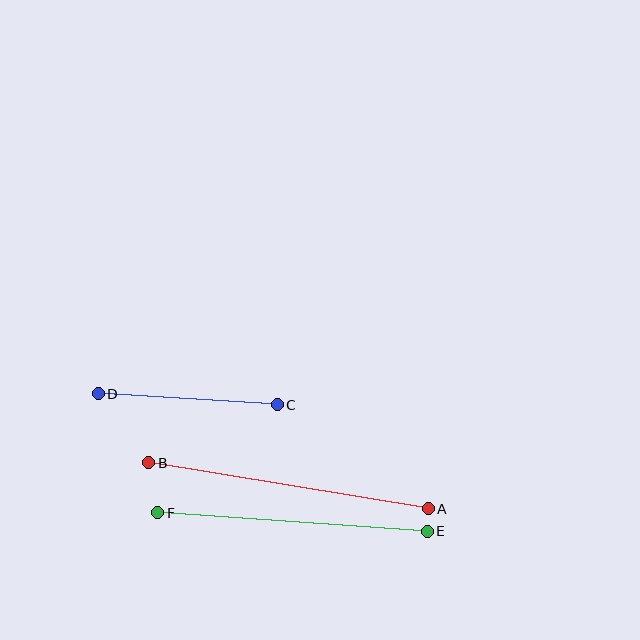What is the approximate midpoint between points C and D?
The midpoint is at approximately (188, 399) pixels.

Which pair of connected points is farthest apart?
Points A and B are farthest apart.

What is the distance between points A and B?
The distance is approximately 284 pixels.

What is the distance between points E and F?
The distance is approximately 270 pixels.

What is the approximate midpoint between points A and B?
The midpoint is at approximately (288, 486) pixels.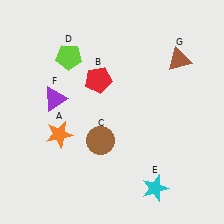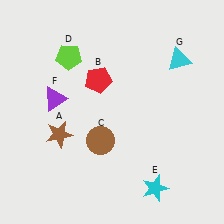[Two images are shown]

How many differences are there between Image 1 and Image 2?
There are 2 differences between the two images.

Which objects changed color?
A changed from orange to brown. G changed from brown to cyan.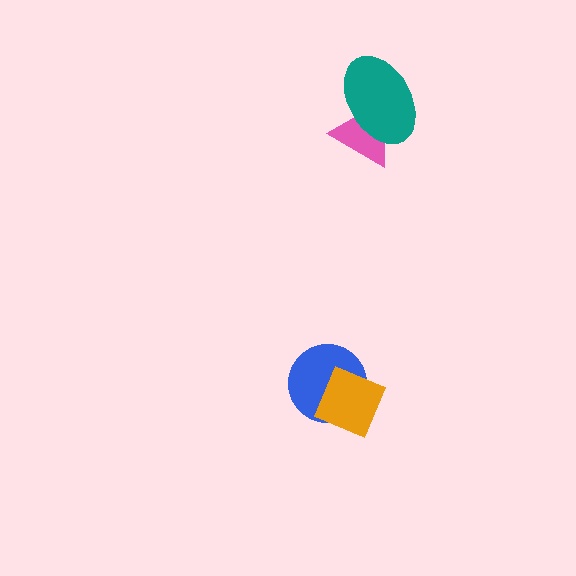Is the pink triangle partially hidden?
Yes, it is partially covered by another shape.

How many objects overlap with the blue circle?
1 object overlaps with the blue circle.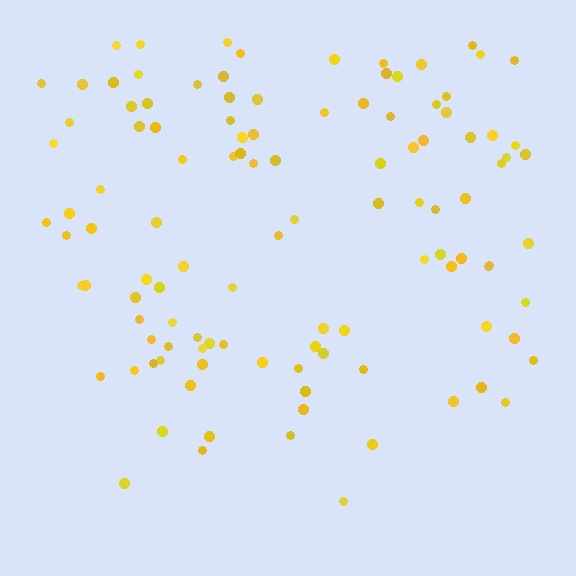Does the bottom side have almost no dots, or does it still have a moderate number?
Still a moderate number, just noticeably fewer than the top.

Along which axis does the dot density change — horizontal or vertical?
Vertical.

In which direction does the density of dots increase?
From bottom to top, with the top side densest.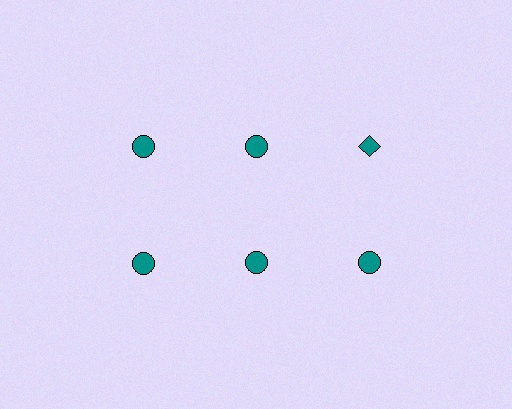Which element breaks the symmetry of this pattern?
The teal diamond in the top row, center column breaks the symmetry. All other shapes are teal circles.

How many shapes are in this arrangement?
There are 6 shapes arranged in a grid pattern.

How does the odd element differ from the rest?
It has a different shape: diamond instead of circle.